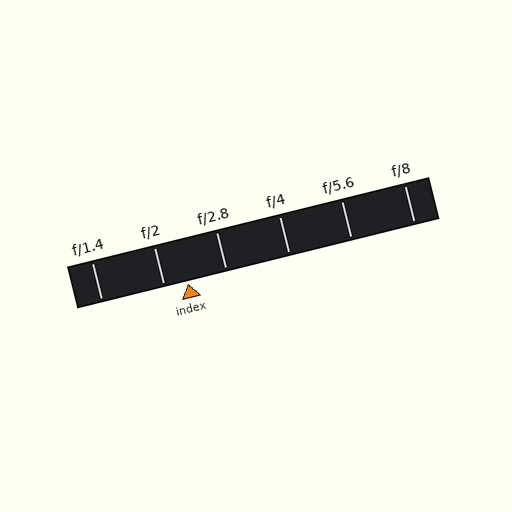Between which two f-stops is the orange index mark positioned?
The index mark is between f/2 and f/2.8.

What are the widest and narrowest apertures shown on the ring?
The widest aperture shown is f/1.4 and the narrowest is f/8.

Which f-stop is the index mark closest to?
The index mark is closest to f/2.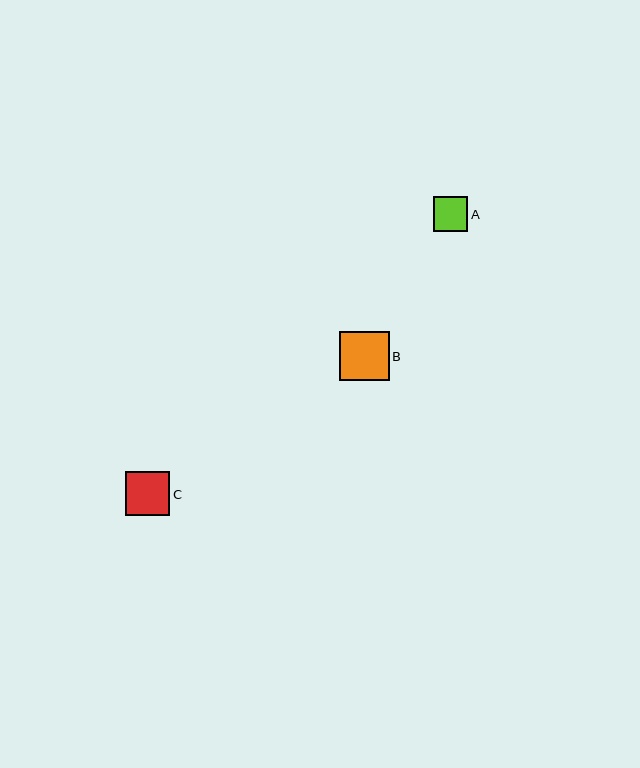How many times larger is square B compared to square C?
Square B is approximately 1.1 times the size of square C.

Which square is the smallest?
Square A is the smallest with a size of approximately 35 pixels.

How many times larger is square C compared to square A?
Square C is approximately 1.3 times the size of square A.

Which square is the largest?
Square B is the largest with a size of approximately 49 pixels.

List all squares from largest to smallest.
From largest to smallest: B, C, A.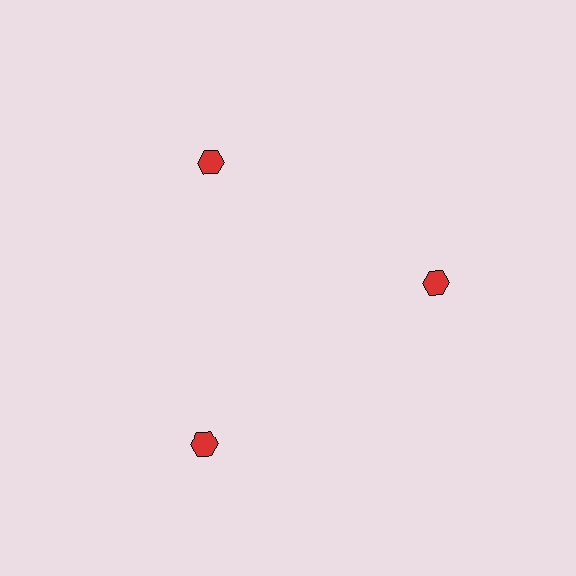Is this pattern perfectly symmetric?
No. The 3 red hexagons are arranged in a ring, but one element near the 7 o'clock position is pushed outward from the center, breaking the 3-fold rotational symmetry.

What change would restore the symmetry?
The symmetry would be restored by moving it inward, back onto the ring so that all 3 hexagons sit at equal angles and equal distance from the center.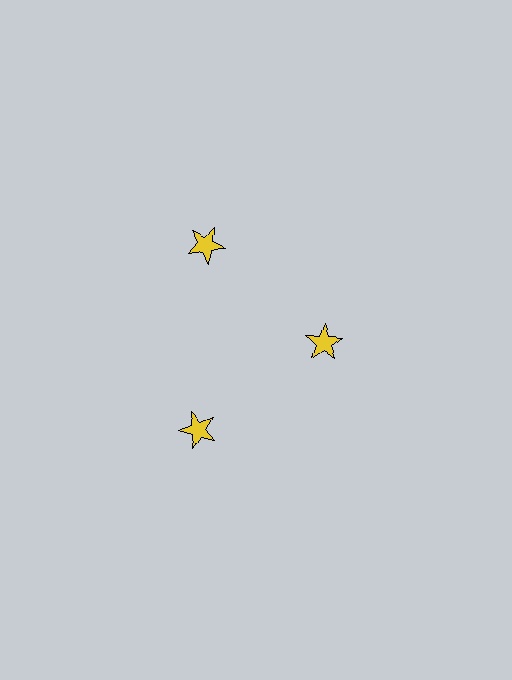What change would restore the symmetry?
The symmetry would be restored by moving it outward, back onto the ring so that all 3 stars sit at equal angles and equal distance from the center.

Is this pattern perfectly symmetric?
No. The 3 yellow stars are arranged in a ring, but one element near the 3 o'clock position is pulled inward toward the center, breaking the 3-fold rotational symmetry.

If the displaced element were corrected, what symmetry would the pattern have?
It would have 3-fold rotational symmetry — the pattern would map onto itself every 120 degrees.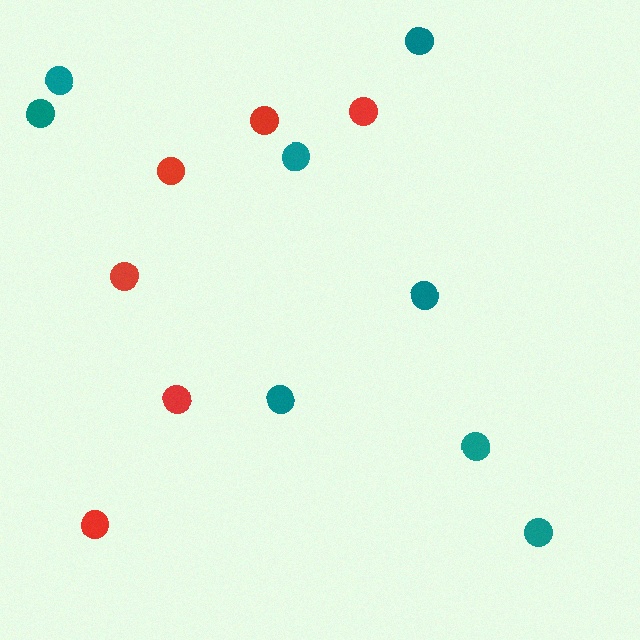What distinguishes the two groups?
There are 2 groups: one group of red circles (6) and one group of teal circles (8).